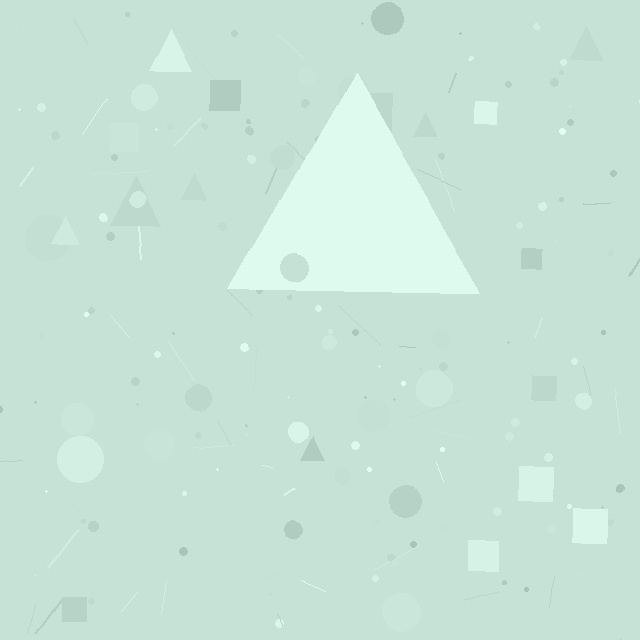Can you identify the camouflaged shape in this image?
The camouflaged shape is a triangle.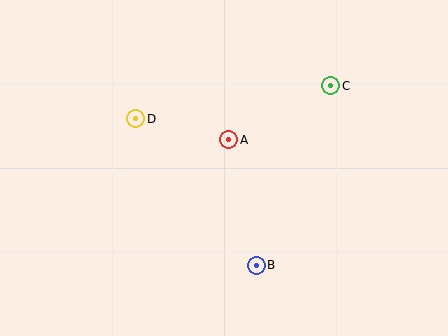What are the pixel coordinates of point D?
Point D is at (136, 119).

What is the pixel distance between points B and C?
The distance between B and C is 195 pixels.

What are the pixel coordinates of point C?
Point C is at (331, 86).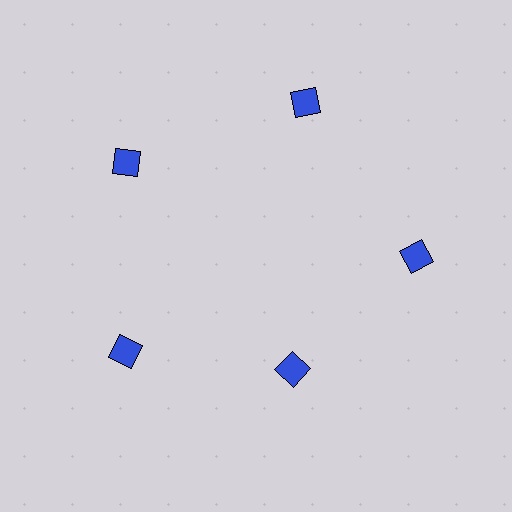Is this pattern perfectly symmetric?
No. The 5 blue diamonds are arranged in a ring, but one element near the 5 o'clock position is pulled inward toward the center, breaking the 5-fold rotational symmetry.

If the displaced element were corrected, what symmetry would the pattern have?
It would have 5-fold rotational symmetry — the pattern would map onto itself every 72 degrees.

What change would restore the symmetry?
The symmetry would be restored by moving it outward, back onto the ring so that all 5 diamonds sit at equal angles and equal distance from the center.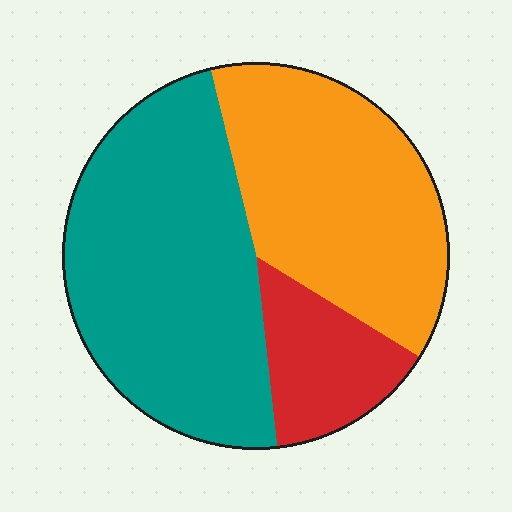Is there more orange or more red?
Orange.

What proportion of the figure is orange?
Orange takes up between a third and a half of the figure.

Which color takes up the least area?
Red, at roughly 15%.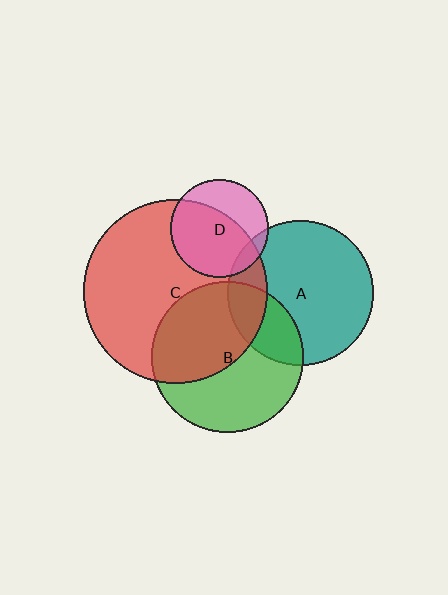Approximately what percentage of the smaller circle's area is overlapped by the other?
Approximately 25%.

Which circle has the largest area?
Circle C (red).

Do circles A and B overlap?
Yes.